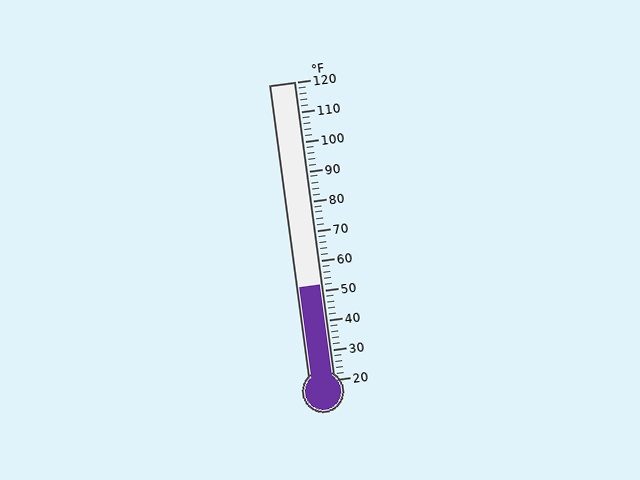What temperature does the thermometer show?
The thermometer shows approximately 52°F.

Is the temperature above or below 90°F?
The temperature is below 90°F.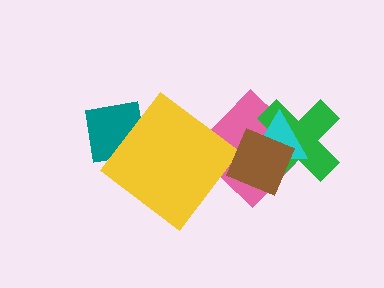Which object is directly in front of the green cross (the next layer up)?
The cyan triangle is directly in front of the green cross.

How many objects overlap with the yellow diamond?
1 object overlaps with the yellow diamond.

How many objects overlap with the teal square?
1 object overlaps with the teal square.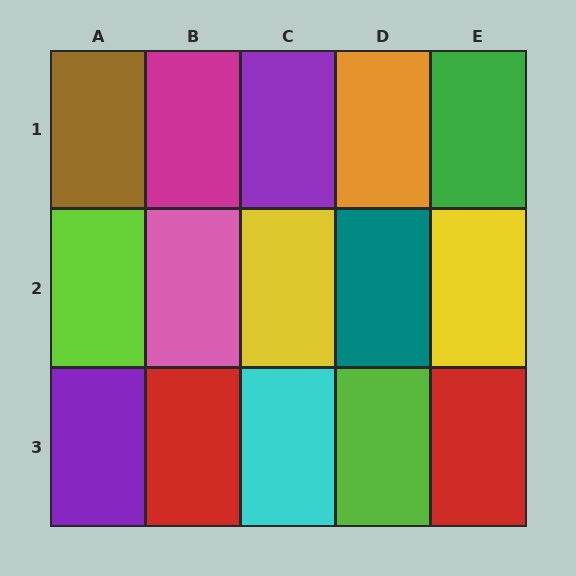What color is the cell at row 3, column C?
Cyan.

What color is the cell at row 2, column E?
Yellow.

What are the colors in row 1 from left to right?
Brown, magenta, purple, orange, green.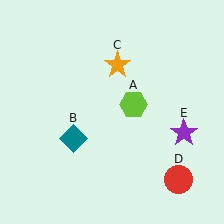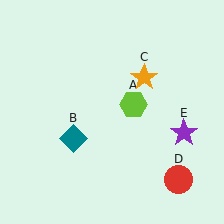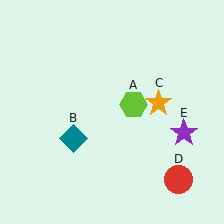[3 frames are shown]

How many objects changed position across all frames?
1 object changed position: orange star (object C).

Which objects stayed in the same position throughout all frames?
Lime hexagon (object A) and teal diamond (object B) and red circle (object D) and purple star (object E) remained stationary.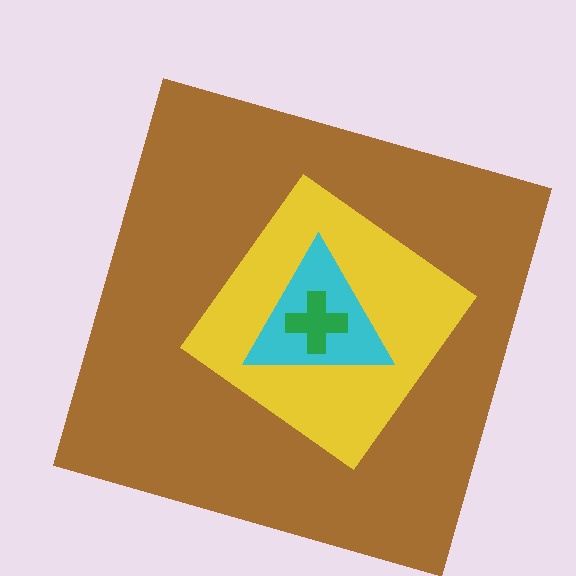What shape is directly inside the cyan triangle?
The green cross.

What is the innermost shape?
The green cross.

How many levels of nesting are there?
4.